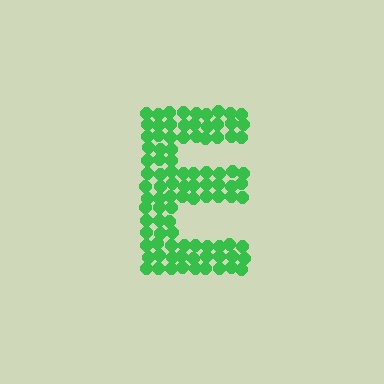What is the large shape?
The large shape is the letter E.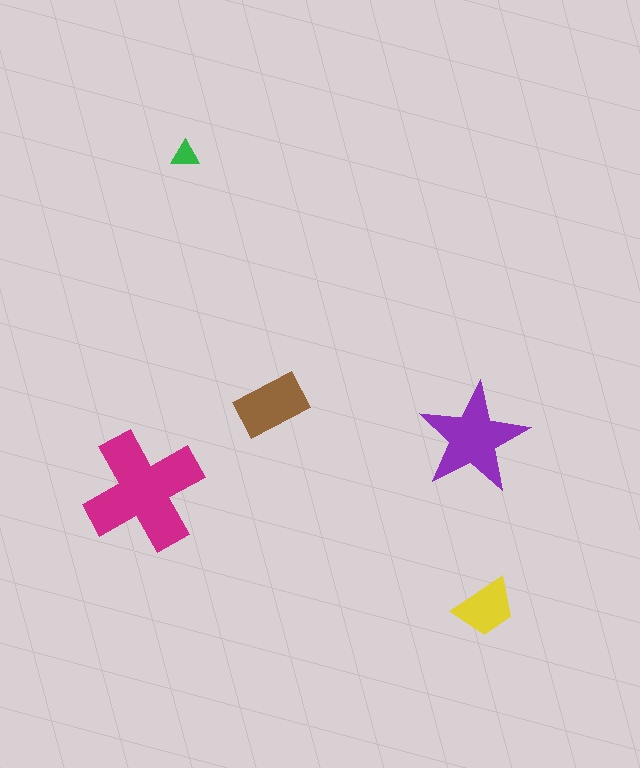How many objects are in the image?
There are 5 objects in the image.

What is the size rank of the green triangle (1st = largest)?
5th.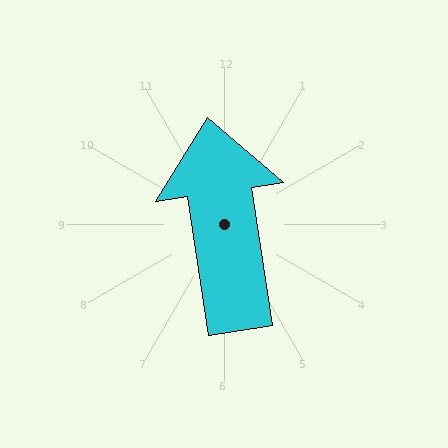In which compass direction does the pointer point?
North.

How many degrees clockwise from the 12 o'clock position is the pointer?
Approximately 351 degrees.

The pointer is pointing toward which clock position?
Roughly 12 o'clock.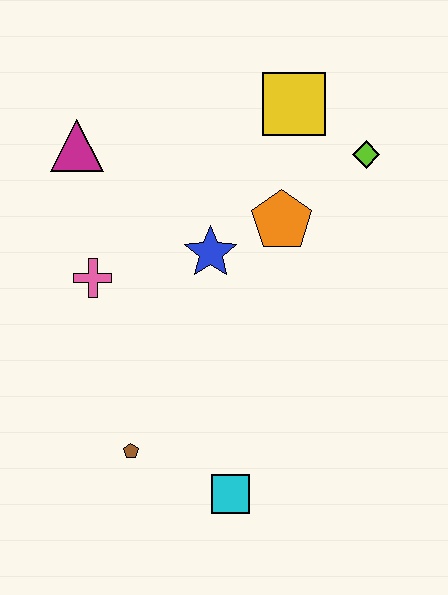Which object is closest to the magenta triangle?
The pink cross is closest to the magenta triangle.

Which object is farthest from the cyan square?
The yellow square is farthest from the cyan square.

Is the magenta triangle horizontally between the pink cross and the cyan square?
No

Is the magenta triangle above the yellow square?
No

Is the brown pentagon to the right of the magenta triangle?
Yes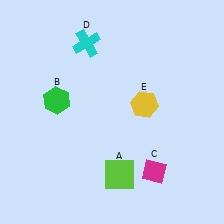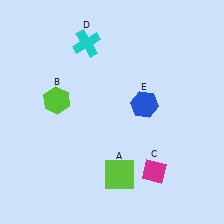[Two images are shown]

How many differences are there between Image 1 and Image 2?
There are 2 differences between the two images.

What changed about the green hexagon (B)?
In Image 1, B is green. In Image 2, it changed to lime.